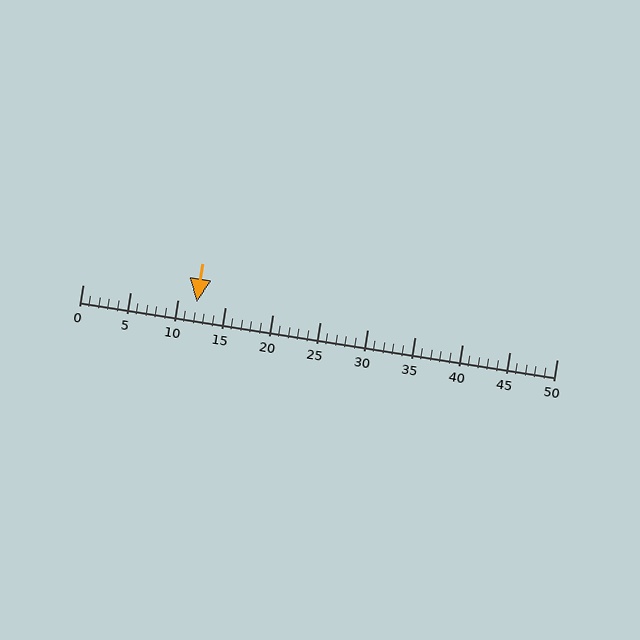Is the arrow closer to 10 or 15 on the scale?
The arrow is closer to 10.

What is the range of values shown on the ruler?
The ruler shows values from 0 to 50.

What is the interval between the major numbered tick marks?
The major tick marks are spaced 5 units apart.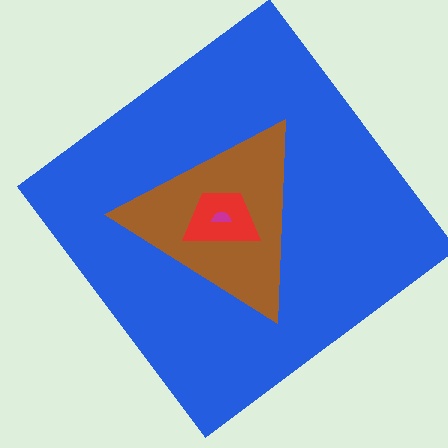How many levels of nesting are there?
4.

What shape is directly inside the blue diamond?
The brown triangle.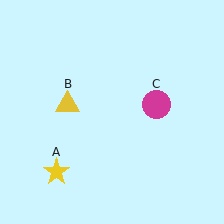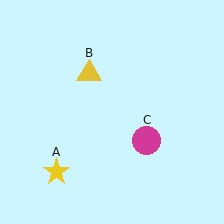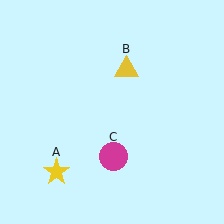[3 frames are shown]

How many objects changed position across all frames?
2 objects changed position: yellow triangle (object B), magenta circle (object C).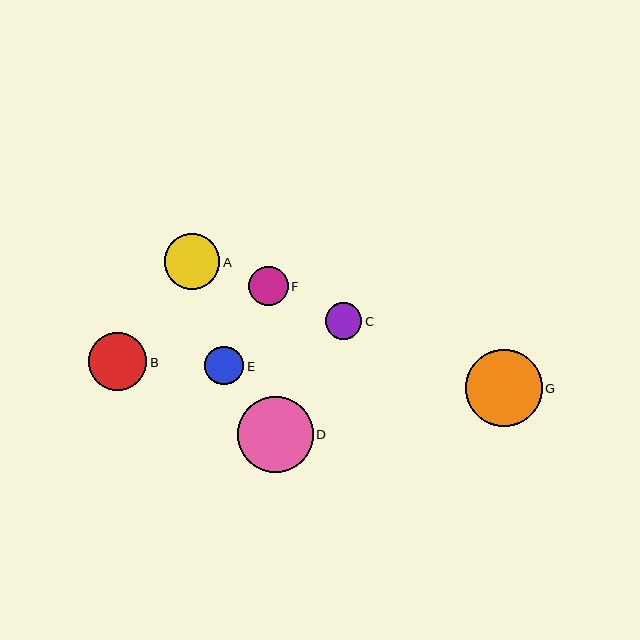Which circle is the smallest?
Circle C is the smallest with a size of approximately 37 pixels.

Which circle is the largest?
Circle G is the largest with a size of approximately 77 pixels.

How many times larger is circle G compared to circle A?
Circle G is approximately 1.4 times the size of circle A.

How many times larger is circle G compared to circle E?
Circle G is approximately 2.0 times the size of circle E.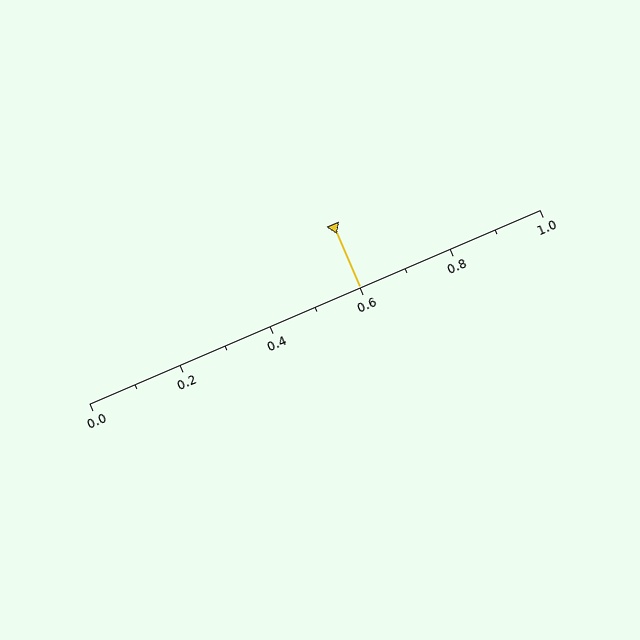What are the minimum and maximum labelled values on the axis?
The axis runs from 0.0 to 1.0.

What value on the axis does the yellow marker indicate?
The marker indicates approximately 0.6.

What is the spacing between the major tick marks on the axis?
The major ticks are spaced 0.2 apart.